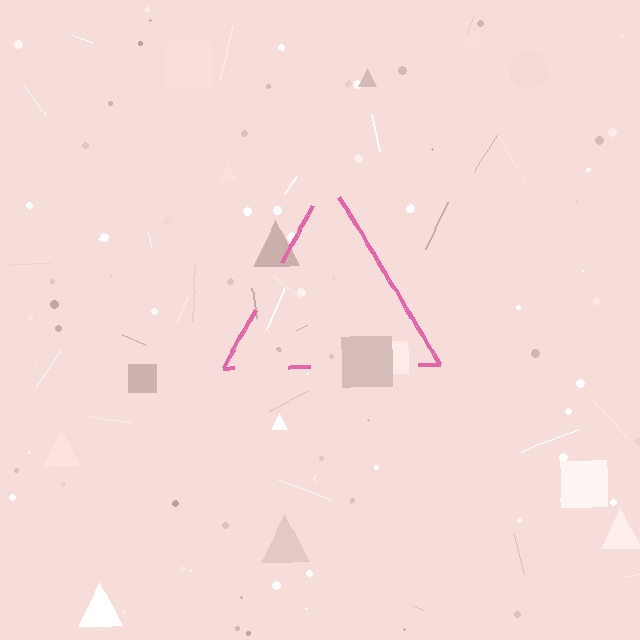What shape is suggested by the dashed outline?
The dashed outline suggests a triangle.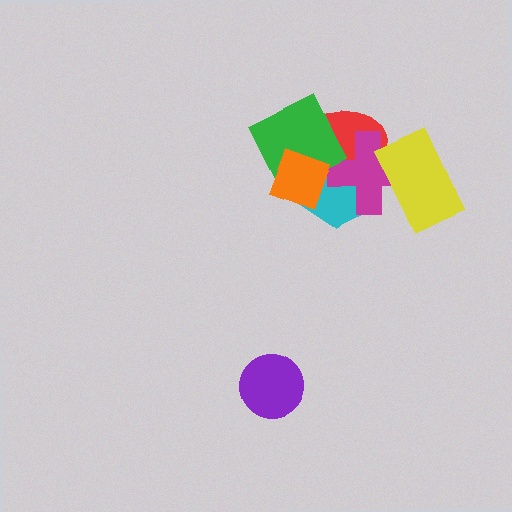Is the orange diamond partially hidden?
No, no other shape covers it.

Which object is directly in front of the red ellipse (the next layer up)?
The magenta cross is directly in front of the red ellipse.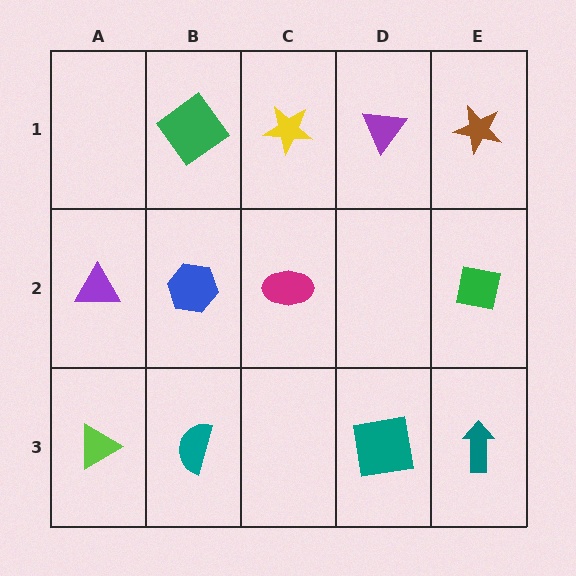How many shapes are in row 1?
4 shapes.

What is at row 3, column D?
A teal square.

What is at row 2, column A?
A purple triangle.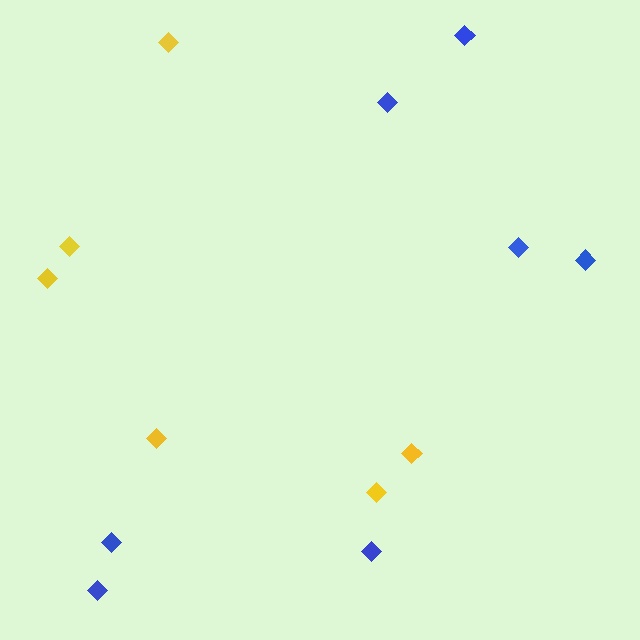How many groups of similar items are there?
There are 2 groups: one group of blue diamonds (7) and one group of yellow diamonds (6).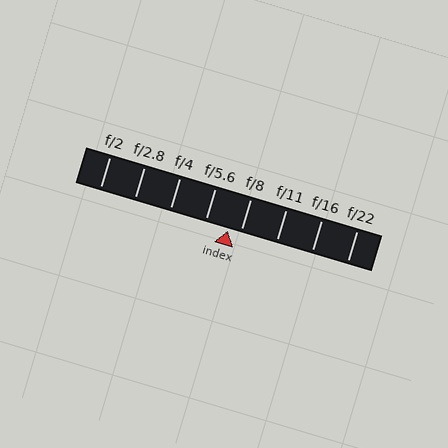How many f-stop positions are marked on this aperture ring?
There are 8 f-stop positions marked.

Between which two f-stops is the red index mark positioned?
The index mark is between f/5.6 and f/8.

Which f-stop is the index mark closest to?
The index mark is closest to f/8.